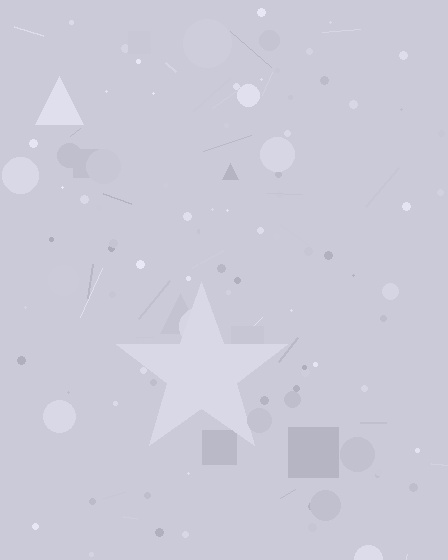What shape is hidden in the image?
A star is hidden in the image.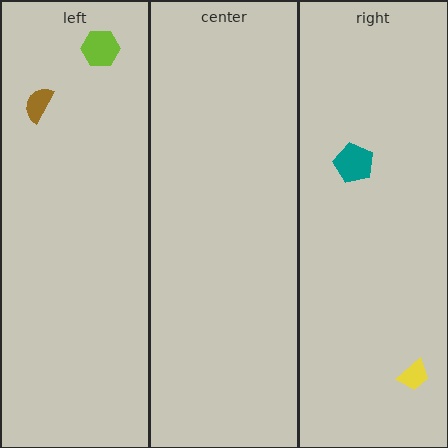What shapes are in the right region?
The yellow trapezoid, the teal pentagon.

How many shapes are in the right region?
2.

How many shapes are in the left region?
2.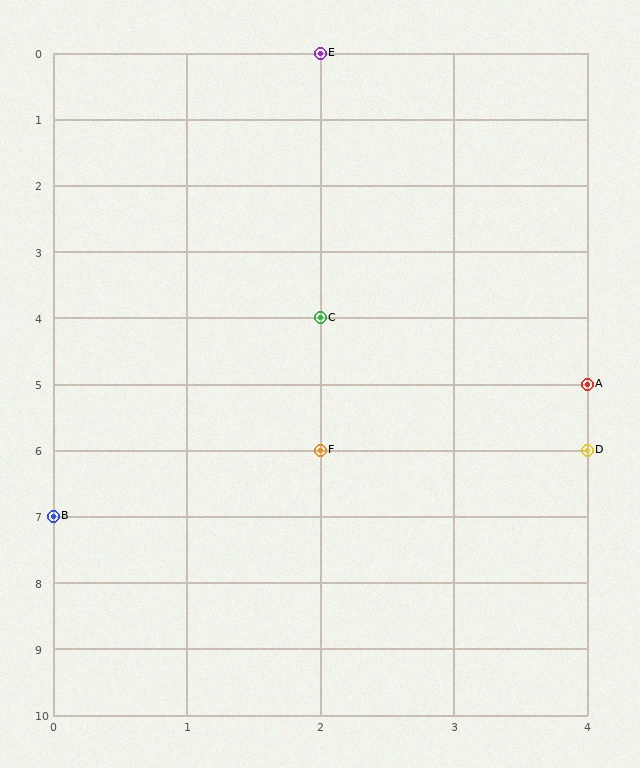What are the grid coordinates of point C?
Point C is at grid coordinates (2, 4).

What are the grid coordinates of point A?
Point A is at grid coordinates (4, 5).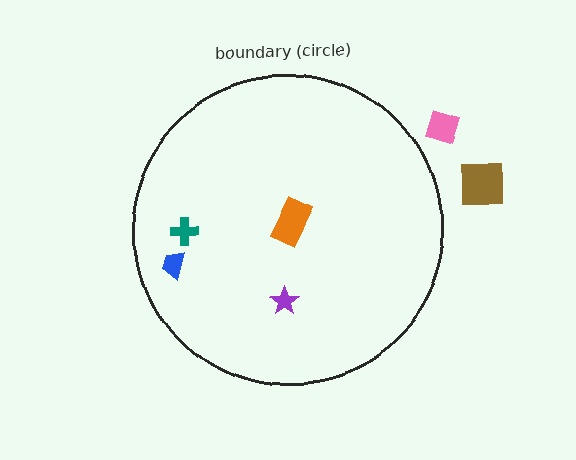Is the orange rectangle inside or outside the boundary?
Inside.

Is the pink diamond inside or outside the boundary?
Outside.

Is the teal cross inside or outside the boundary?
Inside.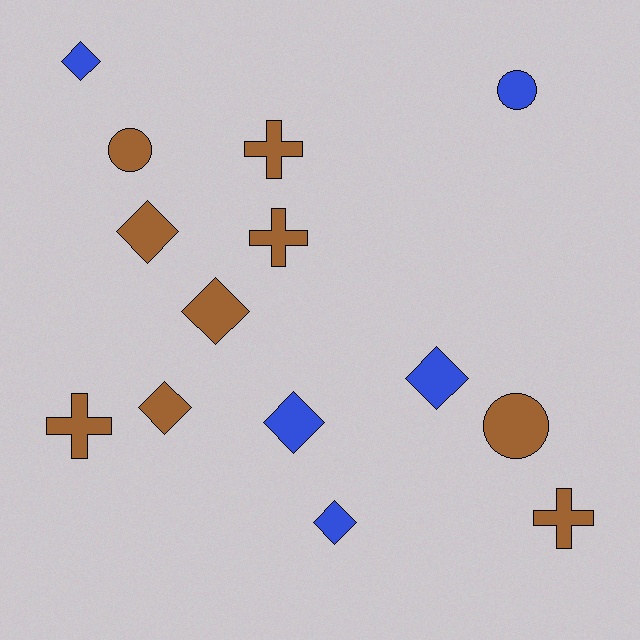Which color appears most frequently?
Brown, with 9 objects.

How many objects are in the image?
There are 14 objects.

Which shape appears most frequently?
Diamond, with 7 objects.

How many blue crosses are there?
There are no blue crosses.